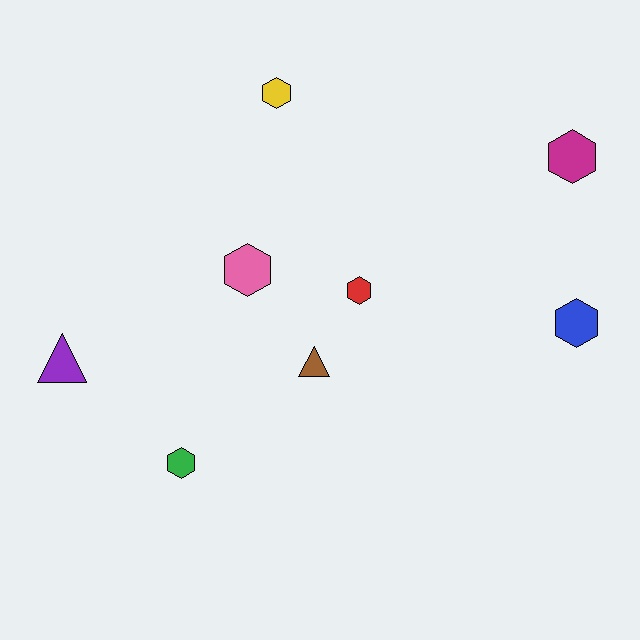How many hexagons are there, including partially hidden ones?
There are 6 hexagons.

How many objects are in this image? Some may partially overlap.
There are 8 objects.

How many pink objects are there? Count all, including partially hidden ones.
There is 1 pink object.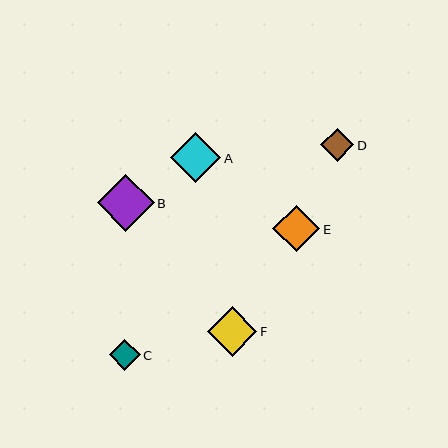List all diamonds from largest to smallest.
From largest to smallest: B, A, F, E, D, C.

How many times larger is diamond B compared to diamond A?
Diamond B is approximately 1.1 times the size of diamond A.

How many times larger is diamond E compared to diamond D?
Diamond E is approximately 1.4 times the size of diamond D.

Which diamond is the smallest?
Diamond C is the smallest with a size of approximately 31 pixels.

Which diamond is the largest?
Diamond B is the largest with a size of approximately 57 pixels.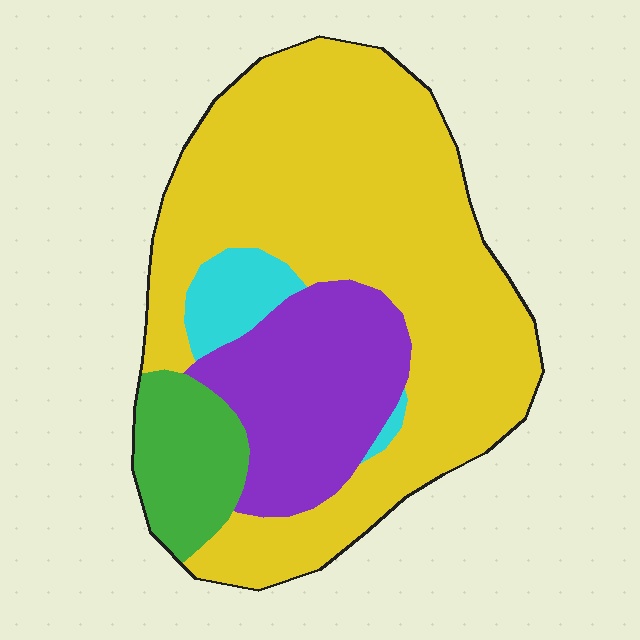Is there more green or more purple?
Purple.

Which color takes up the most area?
Yellow, at roughly 65%.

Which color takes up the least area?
Cyan, at roughly 5%.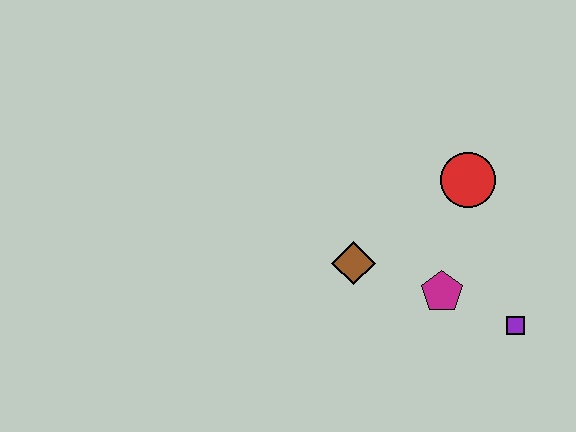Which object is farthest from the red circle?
The purple square is farthest from the red circle.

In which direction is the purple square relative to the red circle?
The purple square is below the red circle.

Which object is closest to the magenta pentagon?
The purple square is closest to the magenta pentagon.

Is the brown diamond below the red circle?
Yes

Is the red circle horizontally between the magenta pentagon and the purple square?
Yes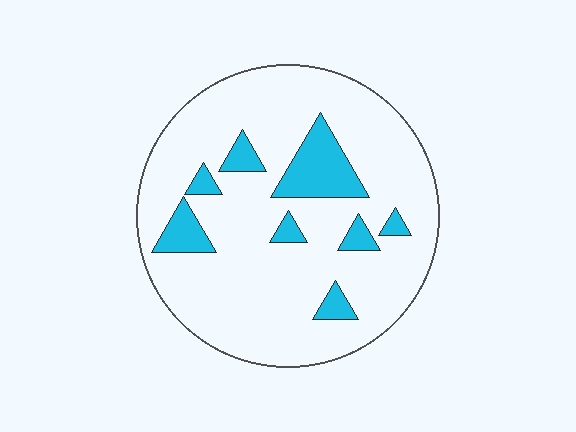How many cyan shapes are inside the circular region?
8.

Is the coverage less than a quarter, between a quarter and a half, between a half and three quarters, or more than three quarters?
Less than a quarter.